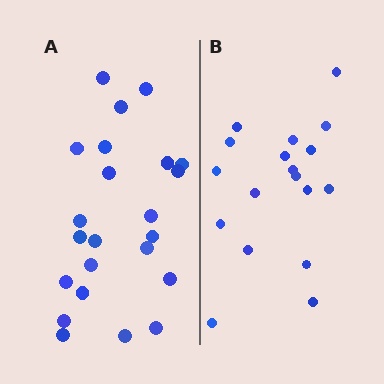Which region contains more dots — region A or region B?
Region A (the left region) has more dots.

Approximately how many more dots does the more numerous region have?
Region A has about 5 more dots than region B.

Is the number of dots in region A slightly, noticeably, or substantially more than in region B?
Region A has noticeably more, but not dramatically so. The ratio is roughly 1.3 to 1.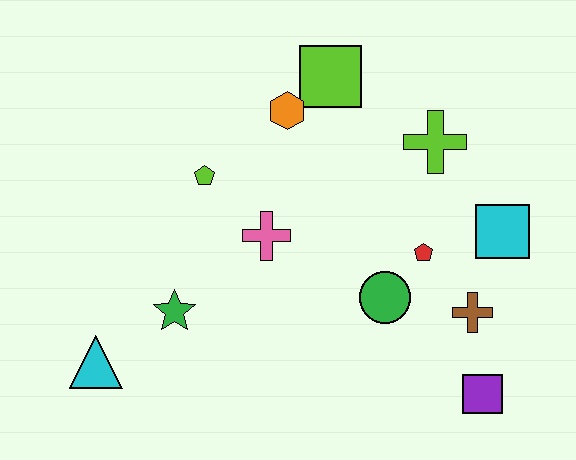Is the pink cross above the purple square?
Yes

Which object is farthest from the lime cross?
The cyan triangle is farthest from the lime cross.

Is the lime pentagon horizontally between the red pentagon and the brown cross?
No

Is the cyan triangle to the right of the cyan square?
No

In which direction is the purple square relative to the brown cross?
The purple square is below the brown cross.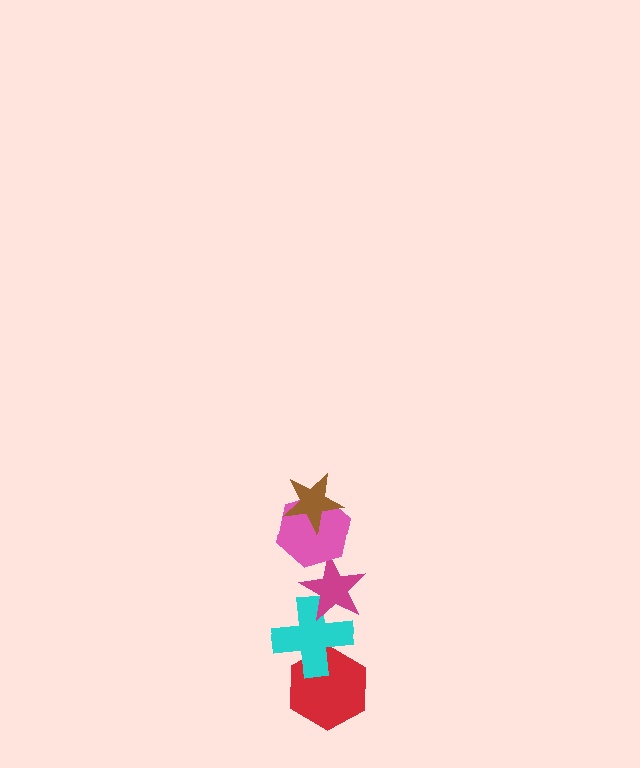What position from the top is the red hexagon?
The red hexagon is 5th from the top.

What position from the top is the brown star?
The brown star is 1st from the top.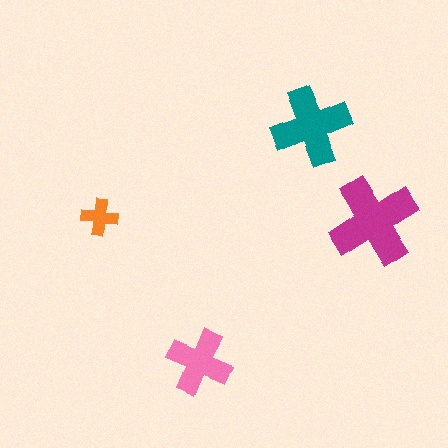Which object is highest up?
The teal cross is topmost.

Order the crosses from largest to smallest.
the magenta one, the teal one, the pink one, the orange one.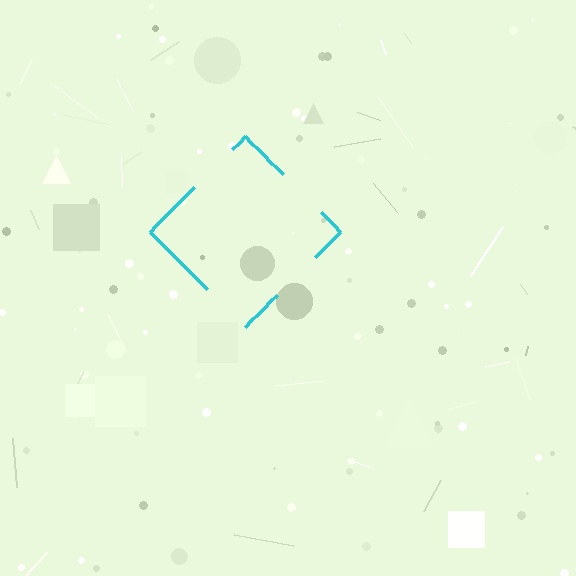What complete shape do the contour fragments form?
The contour fragments form a diamond.